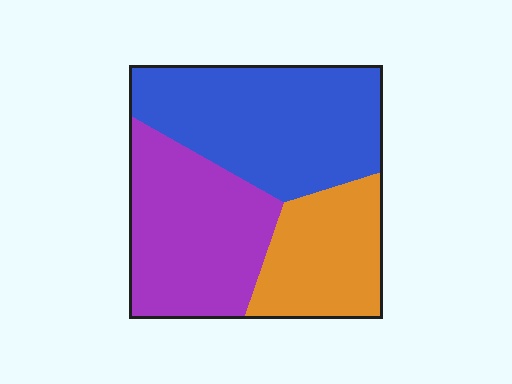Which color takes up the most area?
Blue, at roughly 40%.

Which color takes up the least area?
Orange, at roughly 25%.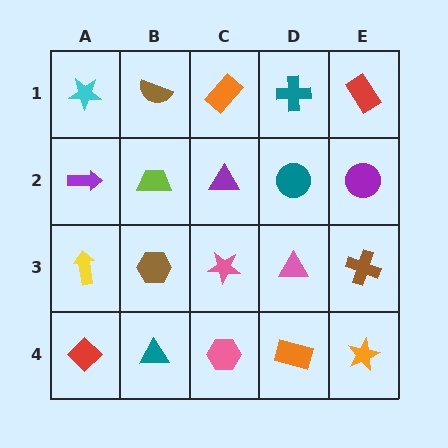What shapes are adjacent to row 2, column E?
A red rectangle (row 1, column E), a brown cross (row 3, column E), a teal circle (row 2, column D).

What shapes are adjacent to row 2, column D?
A teal cross (row 1, column D), a pink triangle (row 3, column D), a purple triangle (row 2, column C), a purple circle (row 2, column E).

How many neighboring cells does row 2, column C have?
4.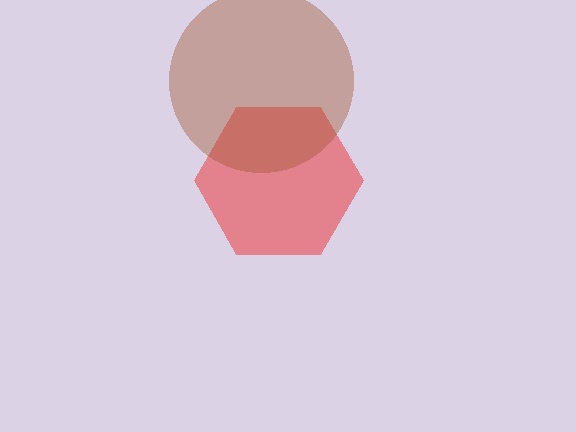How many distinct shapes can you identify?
There are 2 distinct shapes: a red hexagon, a brown circle.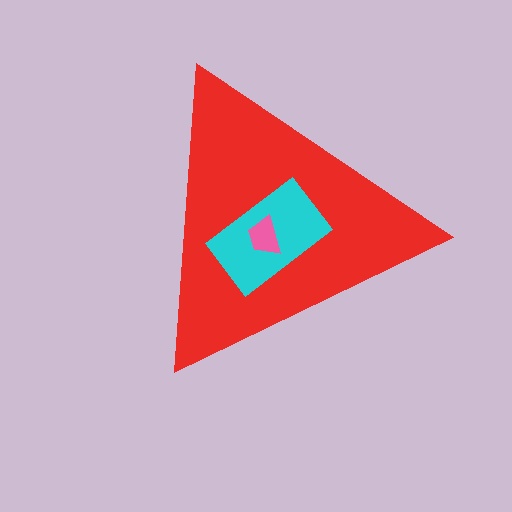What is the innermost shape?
The pink trapezoid.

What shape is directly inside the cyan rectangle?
The pink trapezoid.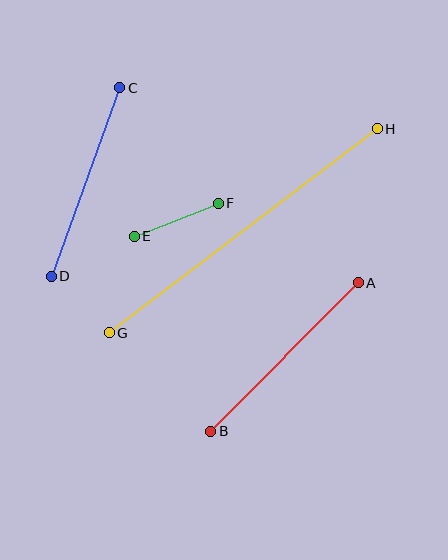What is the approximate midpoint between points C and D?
The midpoint is at approximately (85, 182) pixels.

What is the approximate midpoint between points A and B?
The midpoint is at approximately (284, 357) pixels.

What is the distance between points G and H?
The distance is approximately 337 pixels.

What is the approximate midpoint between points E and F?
The midpoint is at approximately (176, 220) pixels.